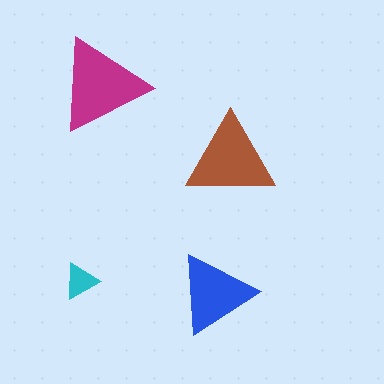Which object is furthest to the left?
The cyan triangle is leftmost.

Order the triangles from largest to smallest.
the magenta one, the brown one, the blue one, the cyan one.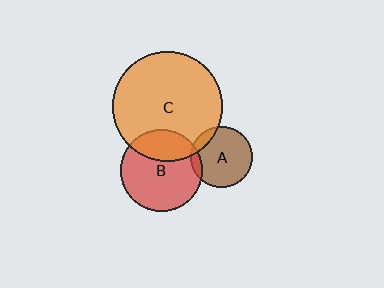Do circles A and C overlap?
Yes.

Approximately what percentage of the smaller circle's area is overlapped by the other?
Approximately 10%.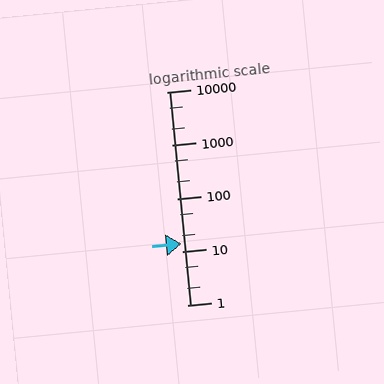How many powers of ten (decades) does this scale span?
The scale spans 4 decades, from 1 to 10000.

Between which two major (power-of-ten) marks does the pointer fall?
The pointer is between 10 and 100.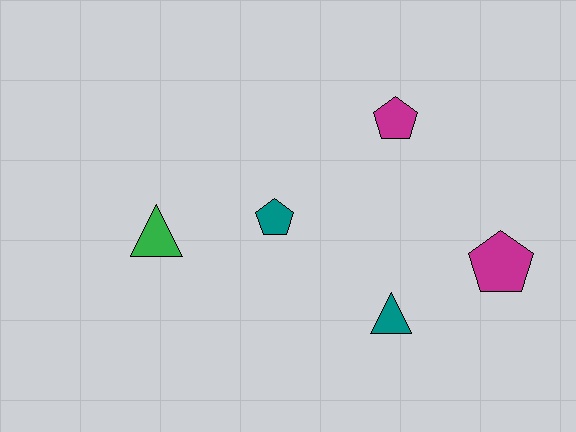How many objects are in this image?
There are 5 objects.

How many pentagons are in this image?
There are 3 pentagons.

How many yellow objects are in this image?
There are no yellow objects.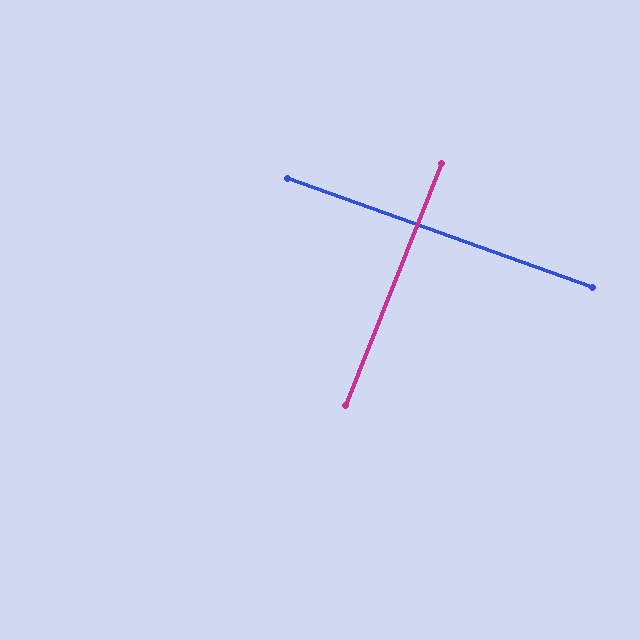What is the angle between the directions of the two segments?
Approximately 88 degrees.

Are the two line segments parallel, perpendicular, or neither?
Perpendicular — they meet at approximately 88°.